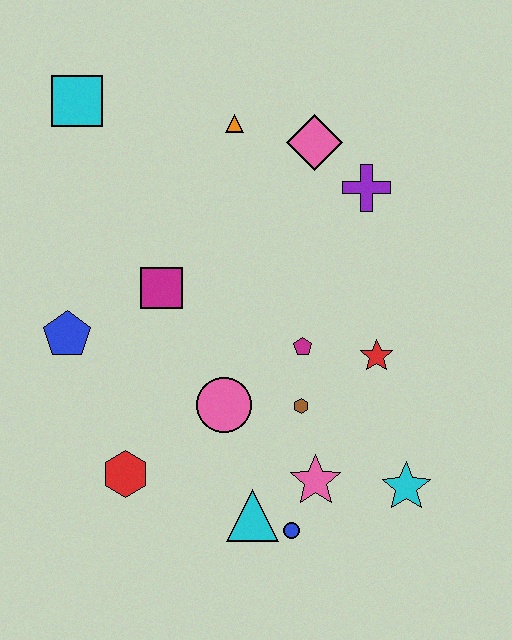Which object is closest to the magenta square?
The blue pentagon is closest to the magenta square.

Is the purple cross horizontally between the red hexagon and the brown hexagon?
No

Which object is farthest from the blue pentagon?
The cyan star is farthest from the blue pentagon.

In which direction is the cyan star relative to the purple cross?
The cyan star is below the purple cross.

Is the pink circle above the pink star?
Yes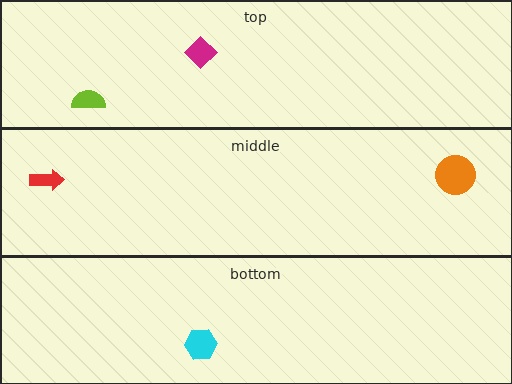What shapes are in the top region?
The magenta diamond, the lime semicircle.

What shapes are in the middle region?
The orange circle, the red arrow.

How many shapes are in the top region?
2.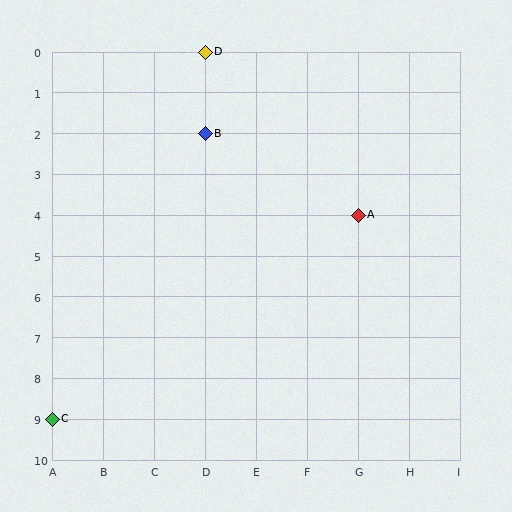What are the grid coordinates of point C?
Point C is at grid coordinates (A, 9).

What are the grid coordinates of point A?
Point A is at grid coordinates (G, 4).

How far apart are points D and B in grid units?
Points D and B are 2 rows apart.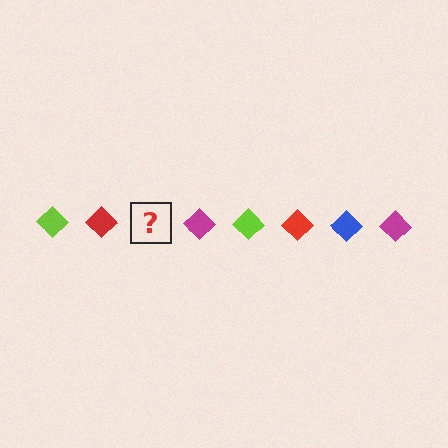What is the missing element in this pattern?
The missing element is a blue diamond.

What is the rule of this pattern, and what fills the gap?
The rule is that the pattern cycles through lime, red, blue, magenta diamonds. The gap should be filled with a blue diamond.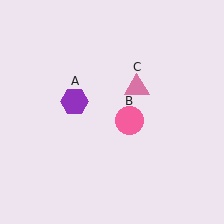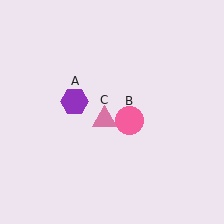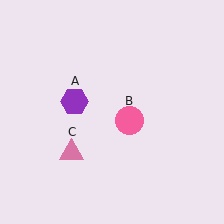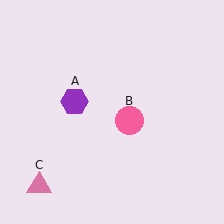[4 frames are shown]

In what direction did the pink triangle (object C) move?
The pink triangle (object C) moved down and to the left.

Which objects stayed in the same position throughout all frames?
Purple hexagon (object A) and pink circle (object B) remained stationary.